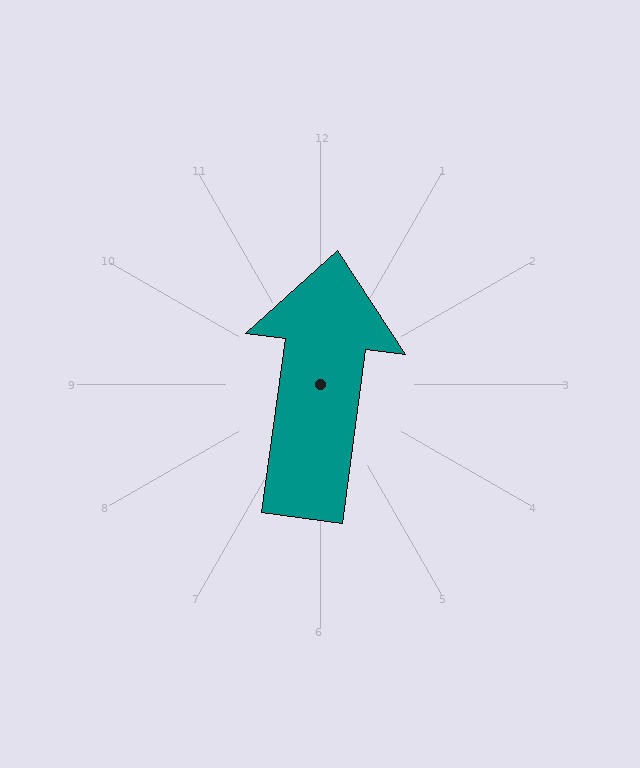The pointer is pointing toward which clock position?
Roughly 12 o'clock.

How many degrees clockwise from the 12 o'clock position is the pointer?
Approximately 8 degrees.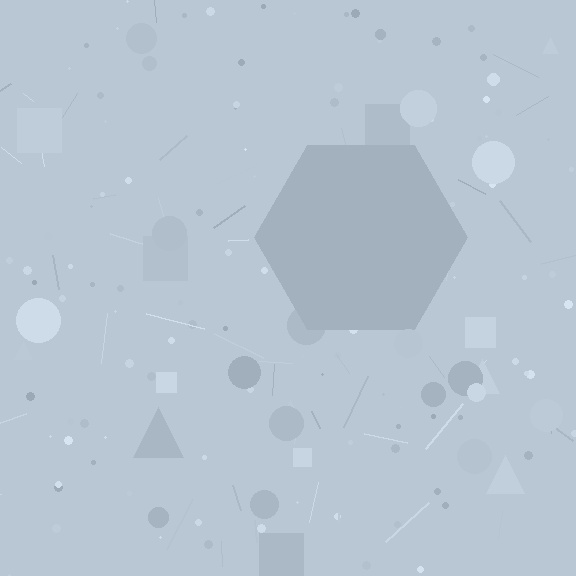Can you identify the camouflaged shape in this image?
The camouflaged shape is a hexagon.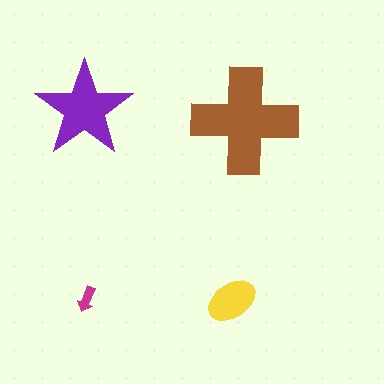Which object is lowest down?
The yellow ellipse is bottommost.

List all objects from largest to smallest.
The brown cross, the purple star, the yellow ellipse, the magenta arrow.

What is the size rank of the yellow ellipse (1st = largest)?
3rd.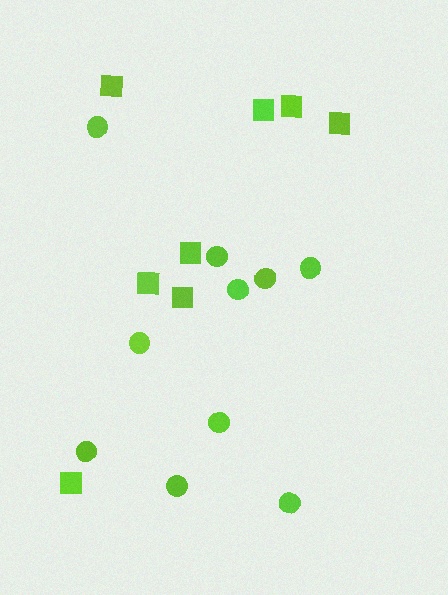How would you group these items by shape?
There are 2 groups: one group of squares (8) and one group of circles (10).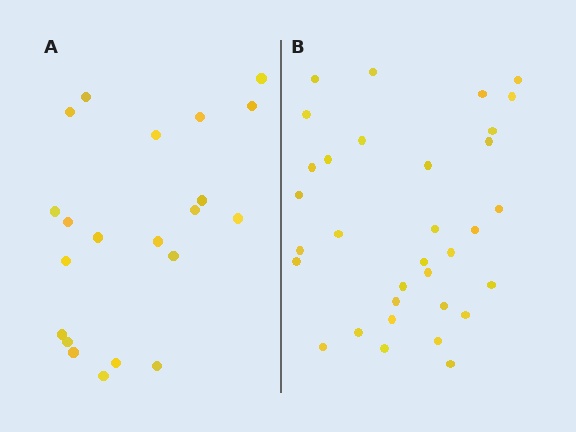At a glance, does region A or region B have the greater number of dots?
Region B (the right region) has more dots.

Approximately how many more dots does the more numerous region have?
Region B has roughly 12 or so more dots than region A.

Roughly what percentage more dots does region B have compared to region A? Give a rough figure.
About 55% more.